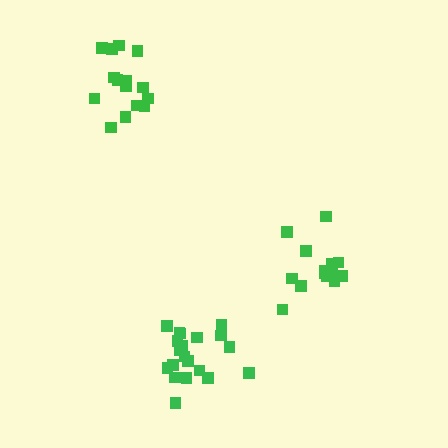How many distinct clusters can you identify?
There are 3 distinct clusters.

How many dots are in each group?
Group 1: 15 dots, Group 2: 20 dots, Group 3: 15 dots (50 total).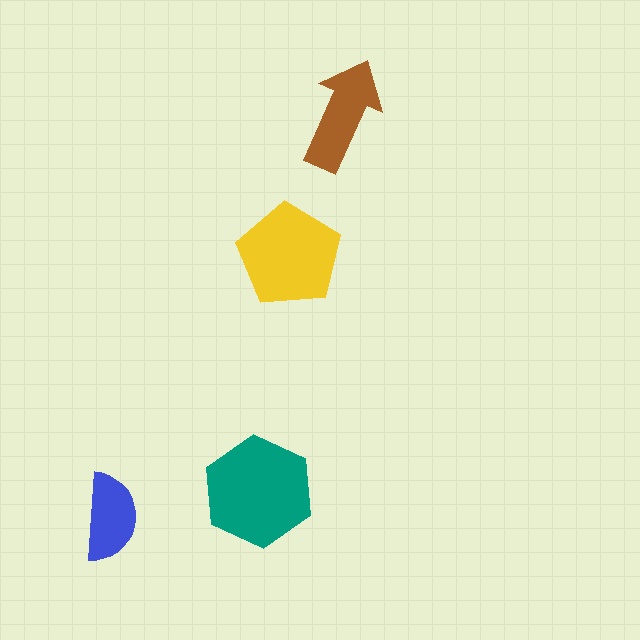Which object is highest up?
The brown arrow is topmost.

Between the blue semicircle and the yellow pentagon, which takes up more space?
The yellow pentagon.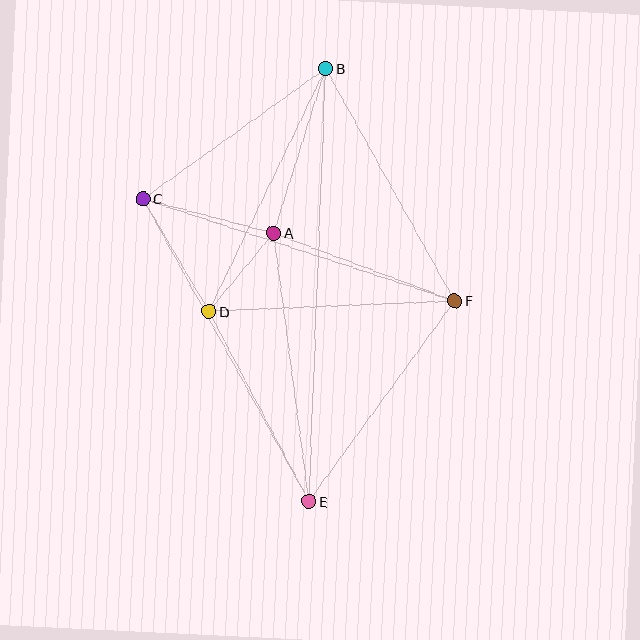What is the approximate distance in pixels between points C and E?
The distance between C and E is approximately 345 pixels.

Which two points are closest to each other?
Points A and D are closest to each other.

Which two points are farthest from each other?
Points B and E are farthest from each other.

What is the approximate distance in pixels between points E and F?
The distance between E and F is approximately 248 pixels.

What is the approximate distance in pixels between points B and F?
The distance between B and F is approximately 266 pixels.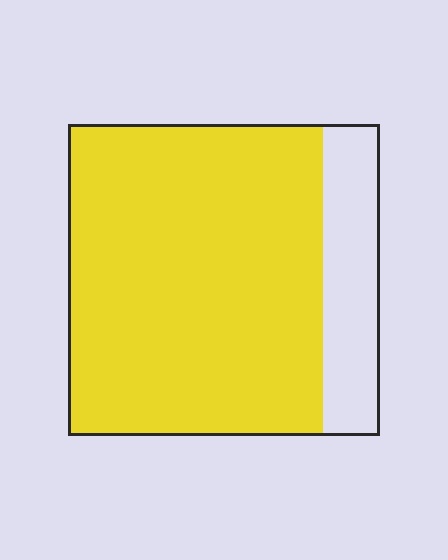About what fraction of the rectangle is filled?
About five sixths (5/6).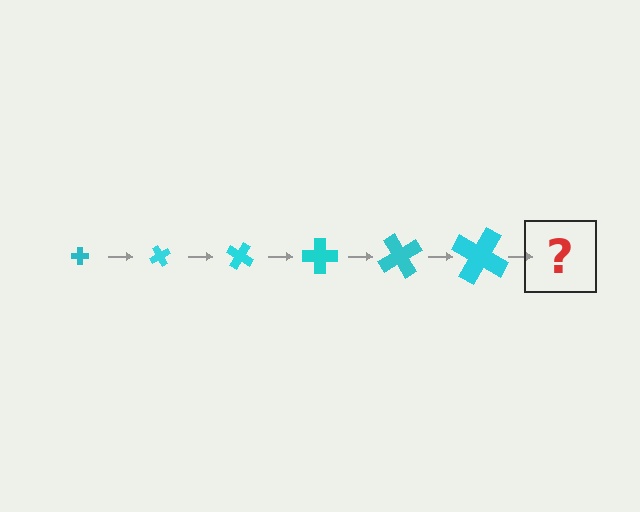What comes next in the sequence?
The next element should be a cross, larger than the previous one and rotated 360 degrees from the start.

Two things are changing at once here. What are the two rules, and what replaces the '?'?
The two rules are that the cross grows larger each step and it rotates 60 degrees each step. The '?' should be a cross, larger than the previous one and rotated 360 degrees from the start.